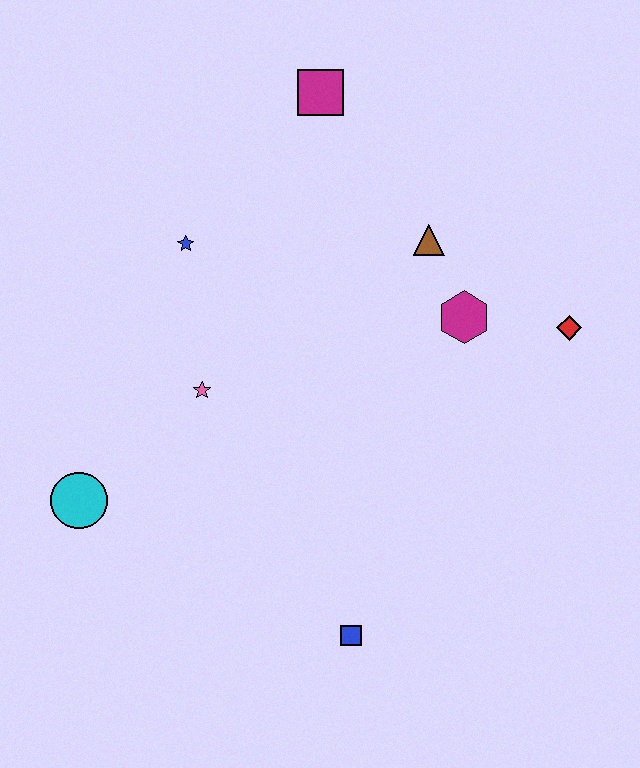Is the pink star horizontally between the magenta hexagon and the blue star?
Yes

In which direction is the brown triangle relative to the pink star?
The brown triangle is to the right of the pink star.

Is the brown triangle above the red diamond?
Yes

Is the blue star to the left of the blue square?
Yes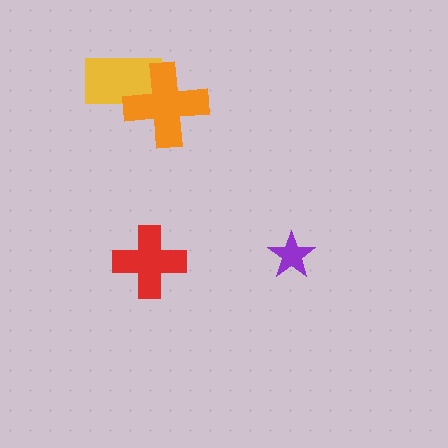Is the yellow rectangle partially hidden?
Yes, it is partially covered by another shape.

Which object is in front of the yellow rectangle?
The orange cross is in front of the yellow rectangle.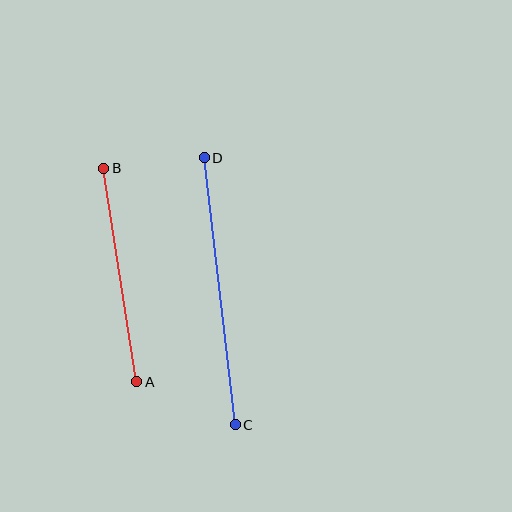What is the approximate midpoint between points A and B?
The midpoint is at approximately (120, 275) pixels.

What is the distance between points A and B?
The distance is approximately 216 pixels.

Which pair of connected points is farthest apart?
Points C and D are farthest apart.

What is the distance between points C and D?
The distance is approximately 269 pixels.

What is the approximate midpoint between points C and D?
The midpoint is at approximately (220, 291) pixels.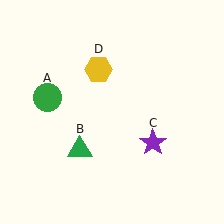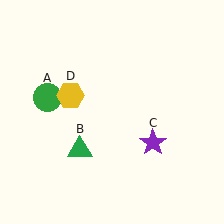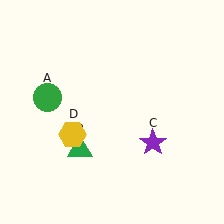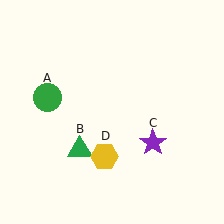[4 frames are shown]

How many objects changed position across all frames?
1 object changed position: yellow hexagon (object D).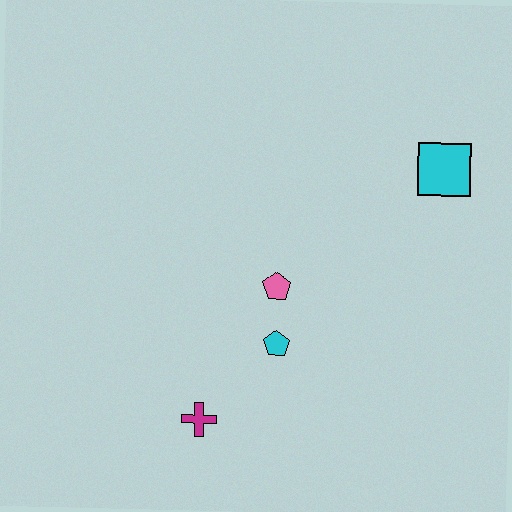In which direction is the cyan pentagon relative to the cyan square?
The cyan pentagon is below the cyan square.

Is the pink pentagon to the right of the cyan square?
No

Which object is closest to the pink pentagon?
The cyan pentagon is closest to the pink pentagon.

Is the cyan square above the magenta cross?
Yes